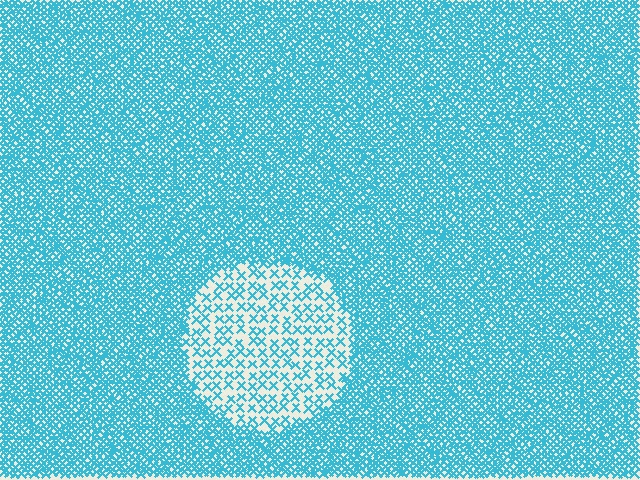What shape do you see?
I see a circle.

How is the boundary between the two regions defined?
The boundary is defined by a change in element density (approximately 3.2x ratio). All elements are the same color, size, and shape.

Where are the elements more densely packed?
The elements are more densely packed outside the circle boundary.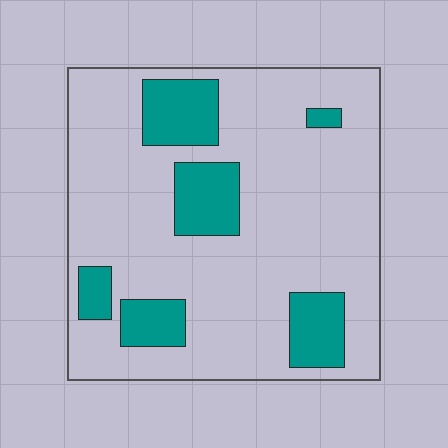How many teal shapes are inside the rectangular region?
6.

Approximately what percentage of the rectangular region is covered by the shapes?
Approximately 20%.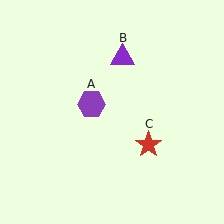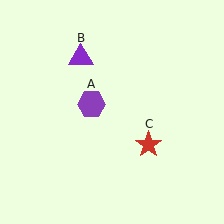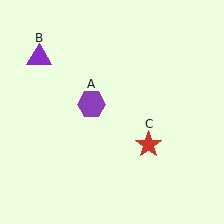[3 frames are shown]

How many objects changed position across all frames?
1 object changed position: purple triangle (object B).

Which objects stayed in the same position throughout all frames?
Purple hexagon (object A) and red star (object C) remained stationary.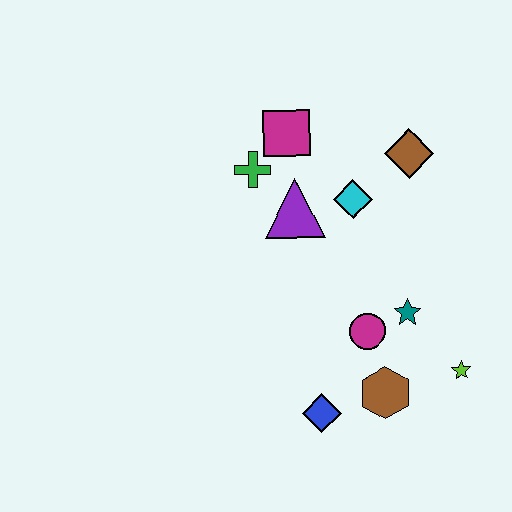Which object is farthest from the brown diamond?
The blue diamond is farthest from the brown diamond.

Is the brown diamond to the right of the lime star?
No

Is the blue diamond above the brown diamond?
No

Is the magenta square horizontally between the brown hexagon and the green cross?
Yes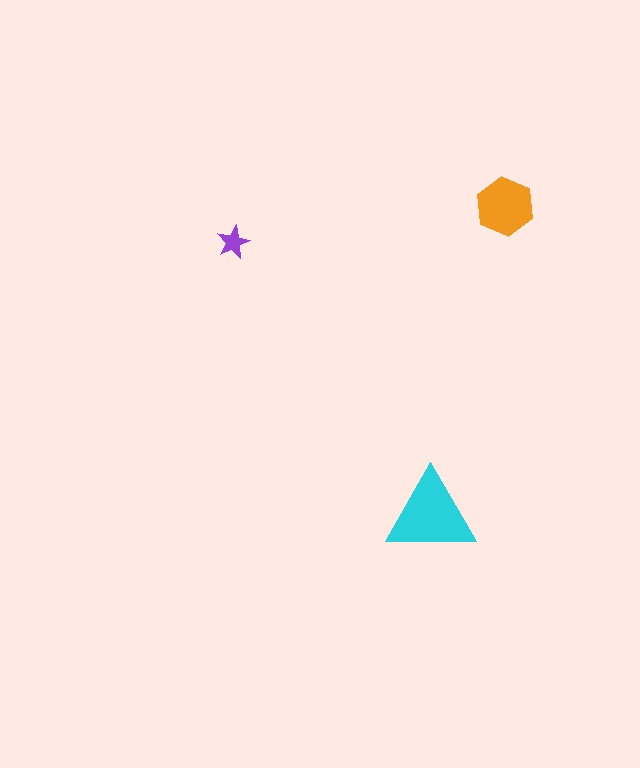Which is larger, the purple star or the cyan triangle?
The cyan triangle.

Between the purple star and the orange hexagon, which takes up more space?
The orange hexagon.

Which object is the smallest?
The purple star.